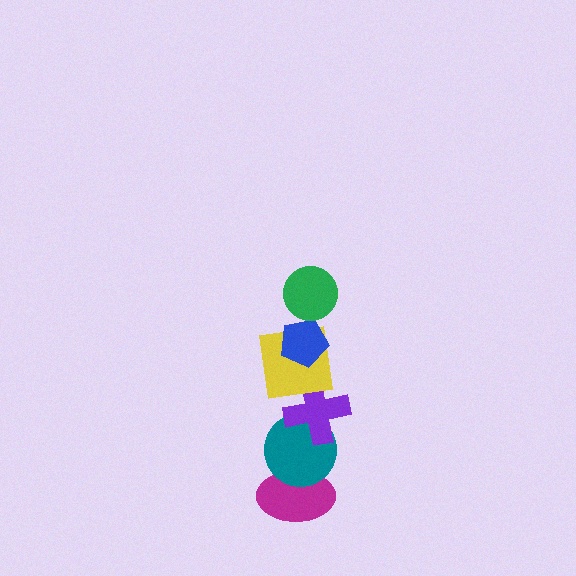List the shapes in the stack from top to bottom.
From top to bottom: the green circle, the blue pentagon, the yellow square, the purple cross, the teal circle, the magenta ellipse.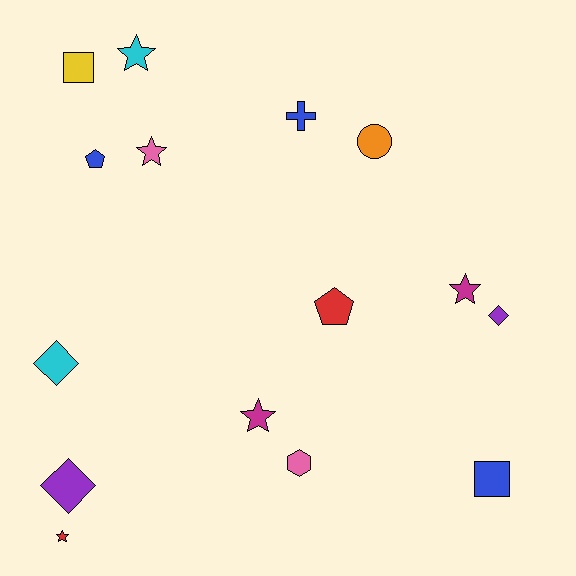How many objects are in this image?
There are 15 objects.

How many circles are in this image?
There is 1 circle.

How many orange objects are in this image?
There is 1 orange object.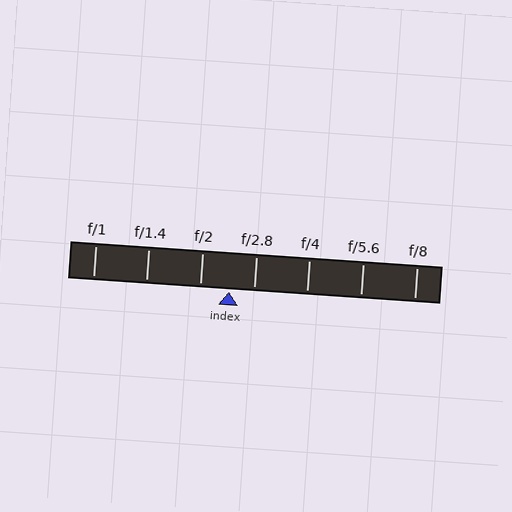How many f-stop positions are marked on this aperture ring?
There are 7 f-stop positions marked.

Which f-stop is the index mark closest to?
The index mark is closest to f/2.8.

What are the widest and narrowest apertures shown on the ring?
The widest aperture shown is f/1 and the narrowest is f/8.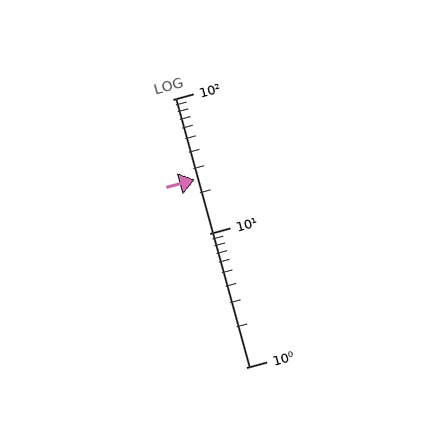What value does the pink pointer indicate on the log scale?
The pointer indicates approximately 25.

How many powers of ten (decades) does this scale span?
The scale spans 2 decades, from 1 to 100.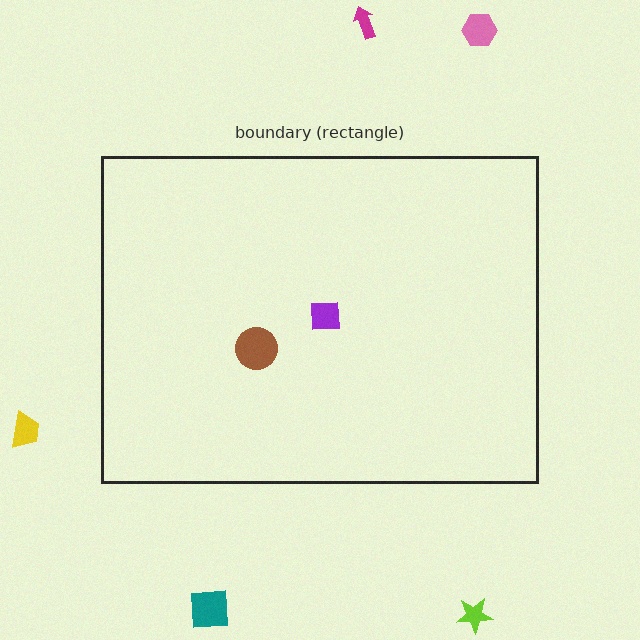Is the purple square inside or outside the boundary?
Inside.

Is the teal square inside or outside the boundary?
Outside.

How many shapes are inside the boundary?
2 inside, 5 outside.